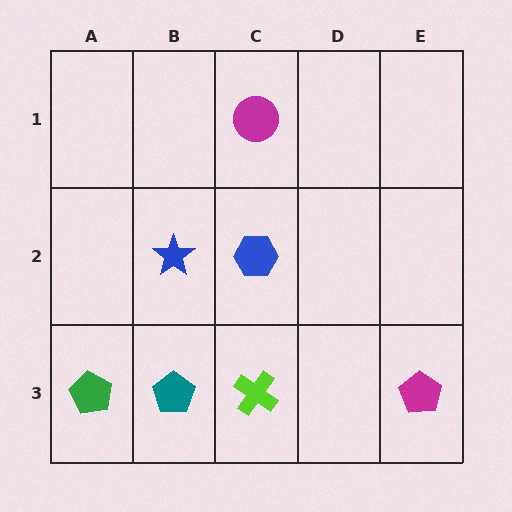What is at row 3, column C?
A lime cross.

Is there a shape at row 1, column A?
No, that cell is empty.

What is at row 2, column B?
A blue star.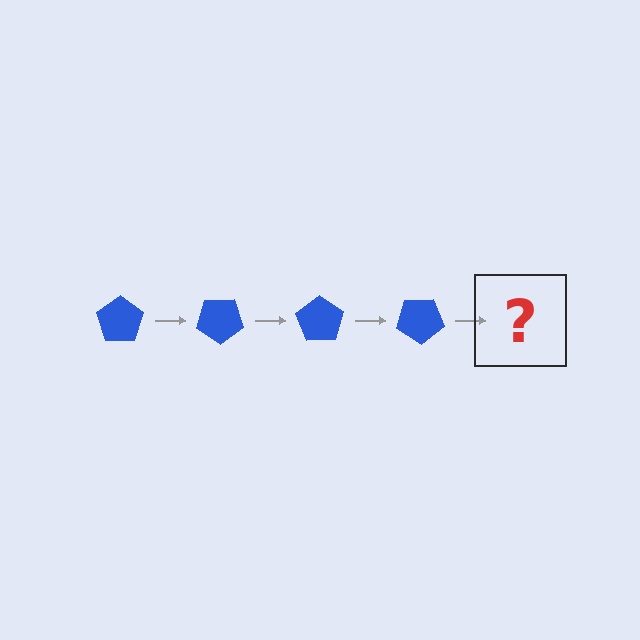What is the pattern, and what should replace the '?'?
The pattern is that the pentagon rotates 35 degrees each step. The '?' should be a blue pentagon rotated 140 degrees.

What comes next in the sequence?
The next element should be a blue pentagon rotated 140 degrees.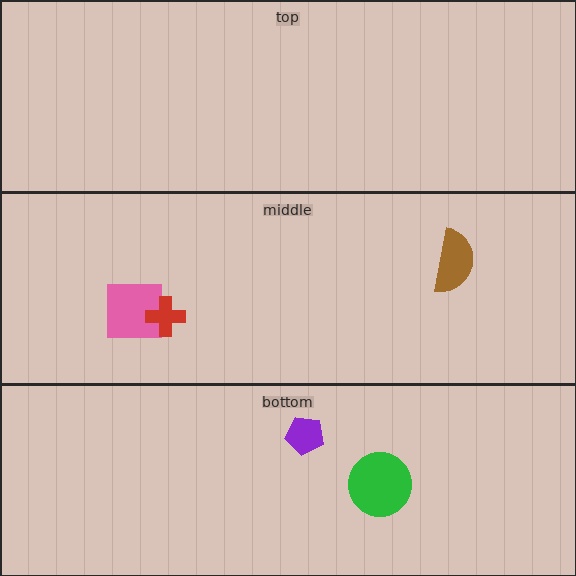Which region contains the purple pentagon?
The bottom region.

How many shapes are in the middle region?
3.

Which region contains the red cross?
The middle region.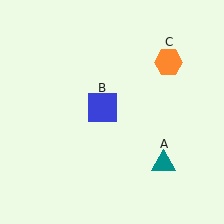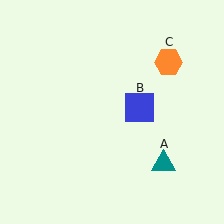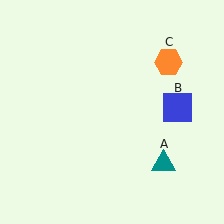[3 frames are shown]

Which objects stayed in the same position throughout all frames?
Teal triangle (object A) and orange hexagon (object C) remained stationary.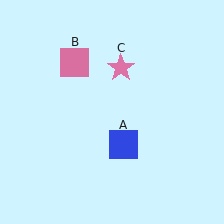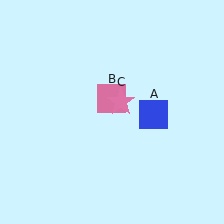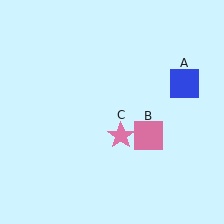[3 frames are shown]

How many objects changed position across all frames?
3 objects changed position: blue square (object A), pink square (object B), pink star (object C).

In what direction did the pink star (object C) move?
The pink star (object C) moved down.